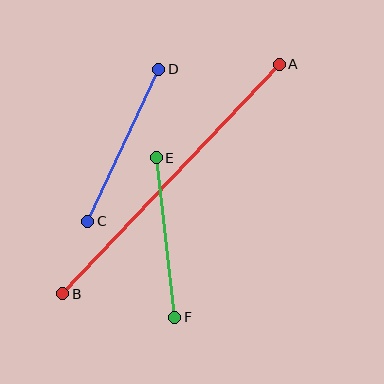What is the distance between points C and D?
The distance is approximately 168 pixels.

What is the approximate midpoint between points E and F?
The midpoint is at approximately (165, 238) pixels.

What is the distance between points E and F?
The distance is approximately 160 pixels.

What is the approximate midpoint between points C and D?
The midpoint is at approximately (123, 145) pixels.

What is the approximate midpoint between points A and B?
The midpoint is at approximately (171, 179) pixels.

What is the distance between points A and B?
The distance is approximately 315 pixels.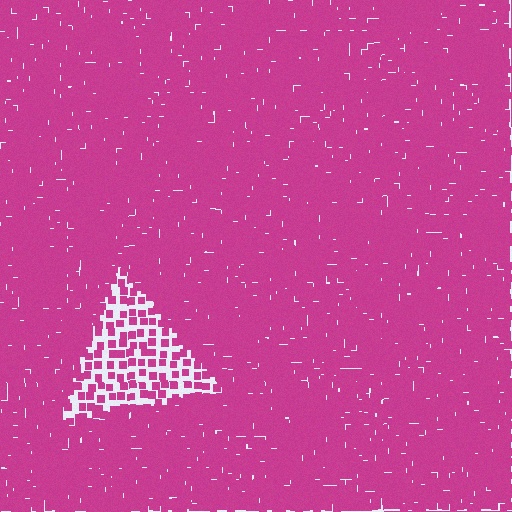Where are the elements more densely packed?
The elements are more densely packed outside the triangle boundary.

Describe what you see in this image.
The image contains small magenta elements arranged at two different densities. A triangle-shaped region is visible where the elements are less densely packed than the surrounding area.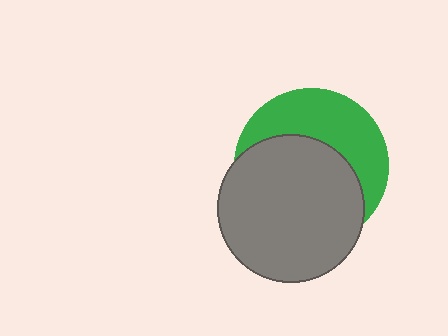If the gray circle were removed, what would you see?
You would see the complete green circle.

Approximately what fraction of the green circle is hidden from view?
Roughly 58% of the green circle is hidden behind the gray circle.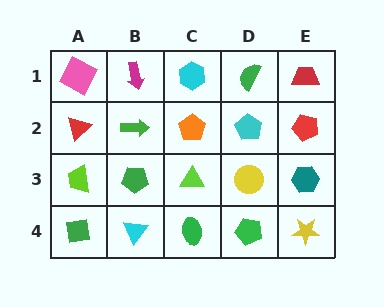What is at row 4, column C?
A green ellipse.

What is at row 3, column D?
A yellow circle.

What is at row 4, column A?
A green square.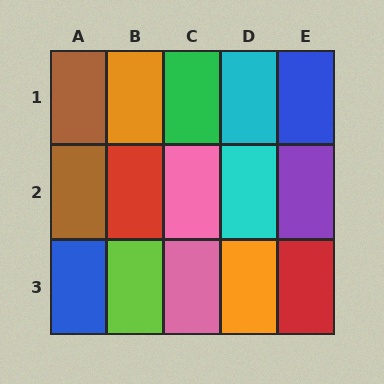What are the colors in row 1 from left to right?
Brown, orange, green, cyan, blue.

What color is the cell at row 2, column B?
Red.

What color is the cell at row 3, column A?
Blue.